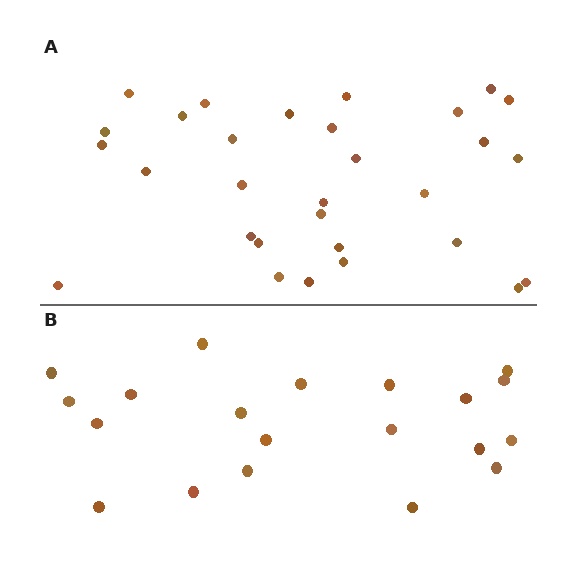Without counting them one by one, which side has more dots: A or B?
Region A (the top region) has more dots.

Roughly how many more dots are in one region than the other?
Region A has roughly 10 or so more dots than region B.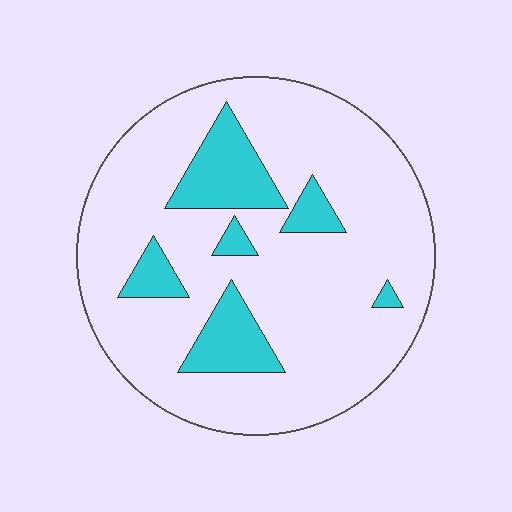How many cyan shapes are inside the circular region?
6.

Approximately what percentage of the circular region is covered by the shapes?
Approximately 20%.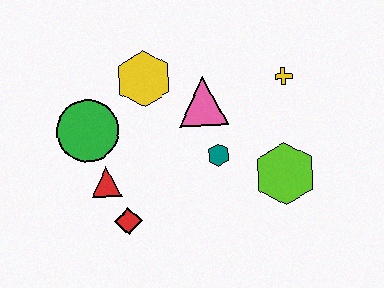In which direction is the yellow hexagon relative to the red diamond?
The yellow hexagon is above the red diamond.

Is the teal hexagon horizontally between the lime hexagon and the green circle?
Yes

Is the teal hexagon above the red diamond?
Yes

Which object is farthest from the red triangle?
The yellow cross is farthest from the red triangle.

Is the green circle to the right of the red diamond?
No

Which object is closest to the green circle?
The red triangle is closest to the green circle.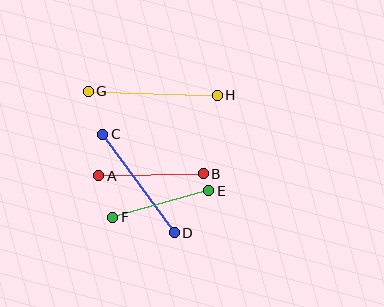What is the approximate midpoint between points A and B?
The midpoint is at approximately (151, 175) pixels.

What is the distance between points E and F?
The distance is approximately 100 pixels.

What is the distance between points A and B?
The distance is approximately 105 pixels.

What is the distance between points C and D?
The distance is approximately 122 pixels.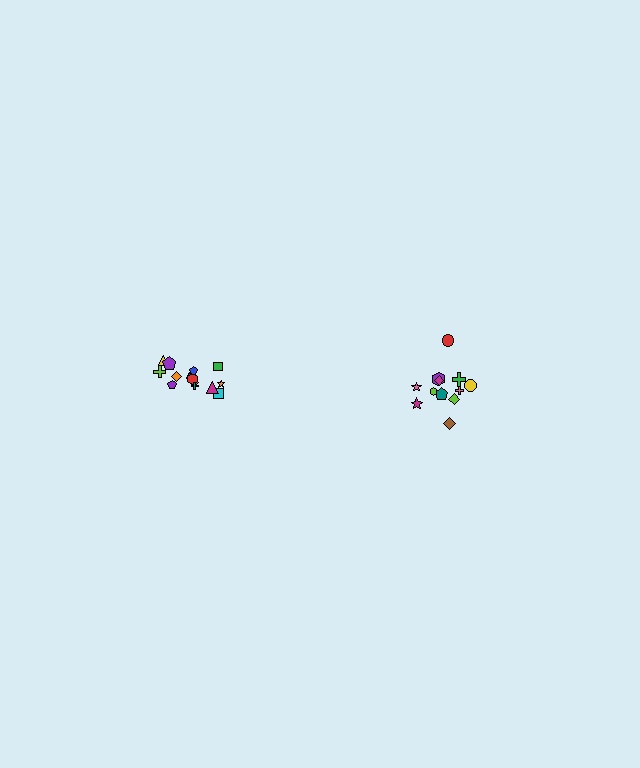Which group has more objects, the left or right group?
The left group.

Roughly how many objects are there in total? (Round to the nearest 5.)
Roughly 25 objects in total.